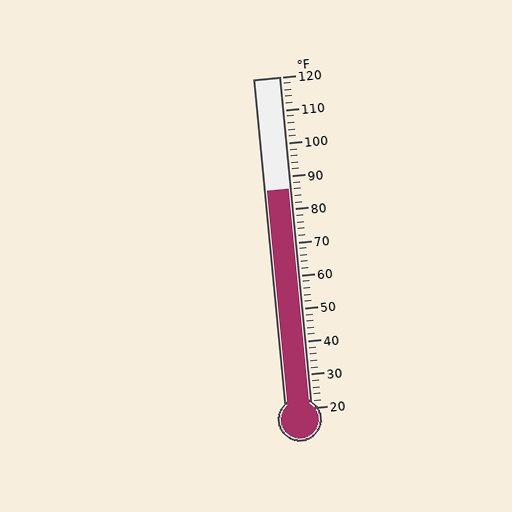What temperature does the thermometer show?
The thermometer shows approximately 86°F.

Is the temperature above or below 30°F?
The temperature is above 30°F.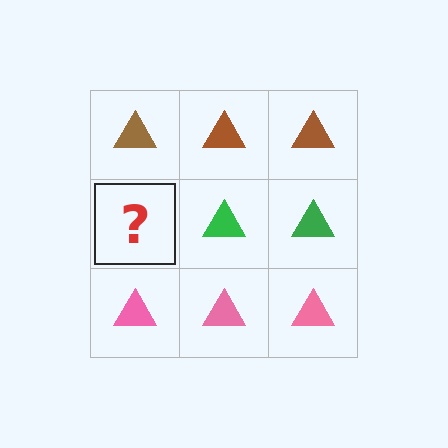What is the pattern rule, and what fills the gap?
The rule is that each row has a consistent color. The gap should be filled with a green triangle.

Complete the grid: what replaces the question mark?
The question mark should be replaced with a green triangle.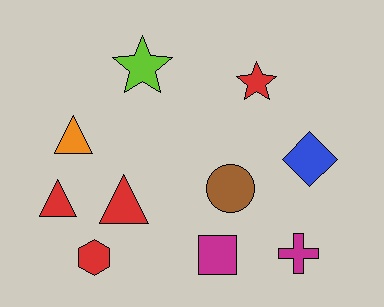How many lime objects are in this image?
There is 1 lime object.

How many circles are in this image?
There is 1 circle.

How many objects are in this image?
There are 10 objects.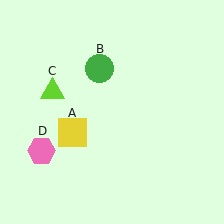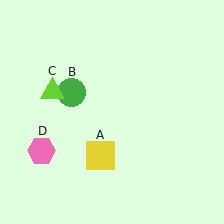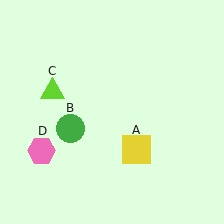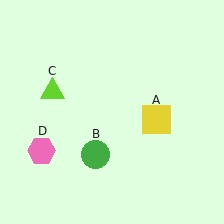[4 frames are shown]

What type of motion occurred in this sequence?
The yellow square (object A), green circle (object B) rotated counterclockwise around the center of the scene.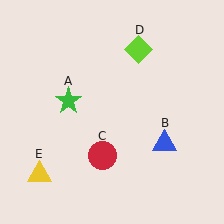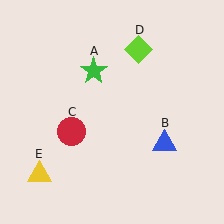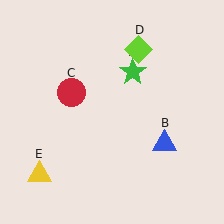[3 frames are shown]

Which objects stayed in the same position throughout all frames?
Blue triangle (object B) and lime diamond (object D) and yellow triangle (object E) remained stationary.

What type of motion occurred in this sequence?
The green star (object A), red circle (object C) rotated clockwise around the center of the scene.